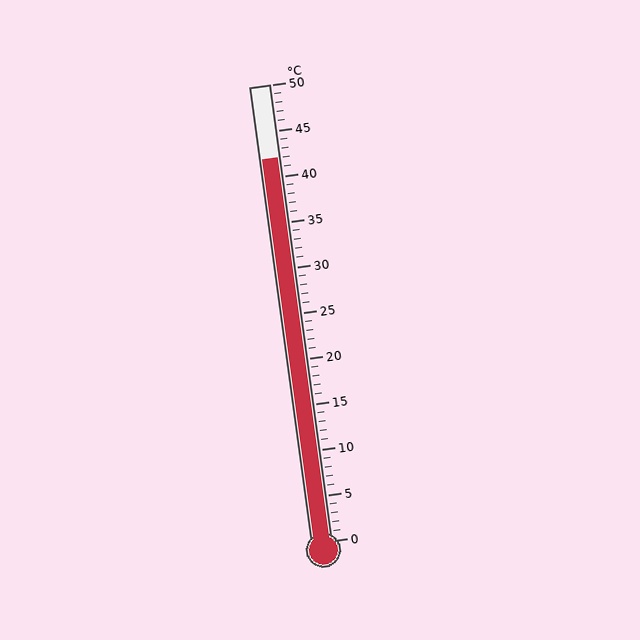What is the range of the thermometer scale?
The thermometer scale ranges from 0°C to 50°C.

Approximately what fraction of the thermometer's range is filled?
The thermometer is filled to approximately 85% of its range.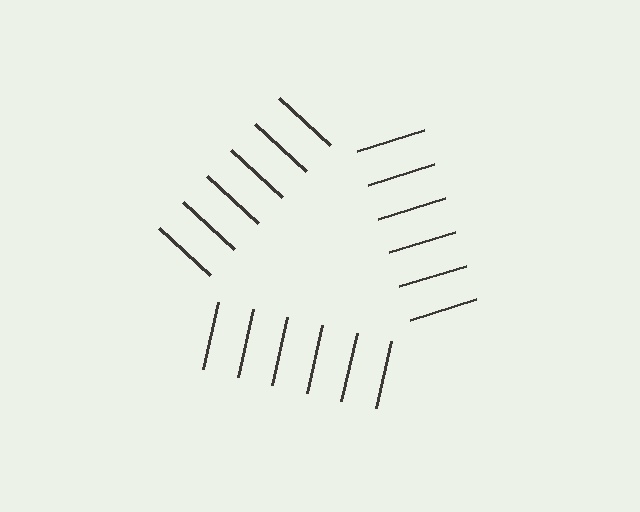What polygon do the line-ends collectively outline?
An illusory triangle — the line segments terminate on its edges but no continuous stroke is drawn.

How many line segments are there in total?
18 — 6 along each of the 3 edges.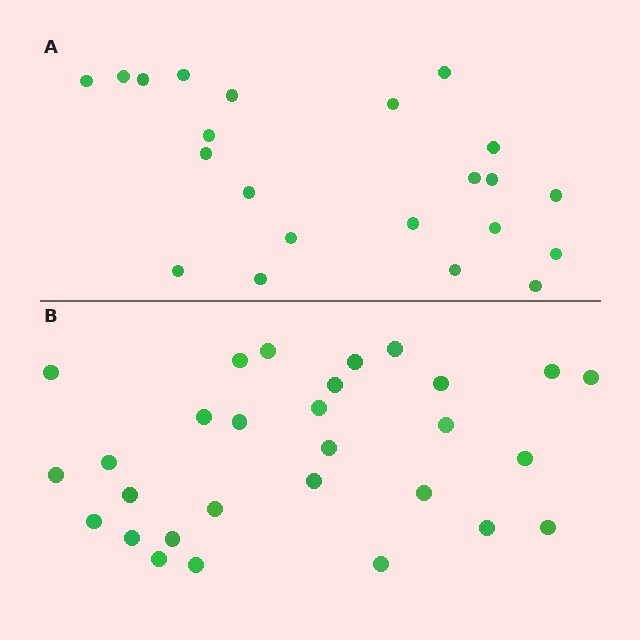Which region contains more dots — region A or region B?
Region B (the bottom region) has more dots.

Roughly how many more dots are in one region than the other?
Region B has roughly 8 or so more dots than region A.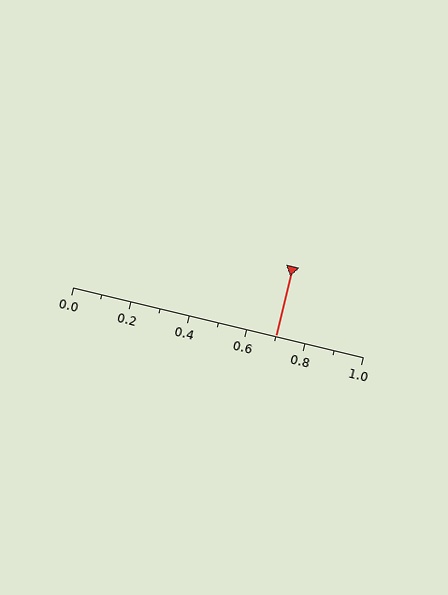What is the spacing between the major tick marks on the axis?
The major ticks are spaced 0.2 apart.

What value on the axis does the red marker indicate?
The marker indicates approximately 0.7.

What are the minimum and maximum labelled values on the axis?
The axis runs from 0.0 to 1.0.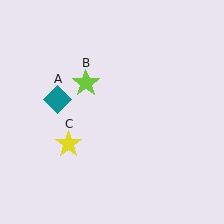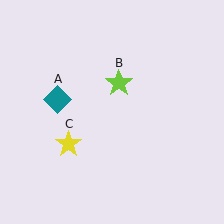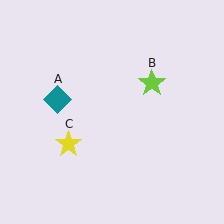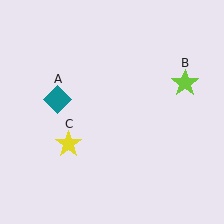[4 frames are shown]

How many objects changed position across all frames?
1 object changed position: lime star (object B).